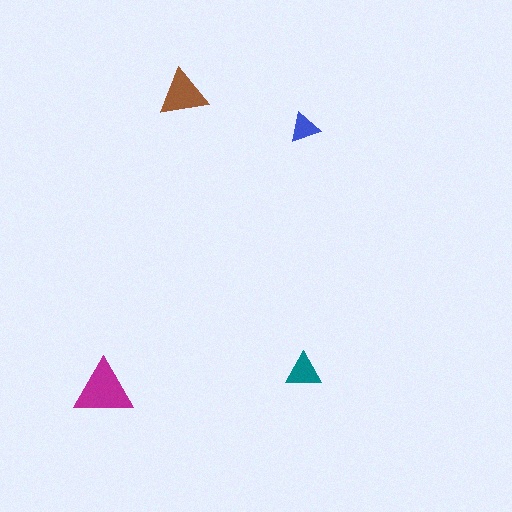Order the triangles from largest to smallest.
the magenta one, the brown one, the teal one, the blue one.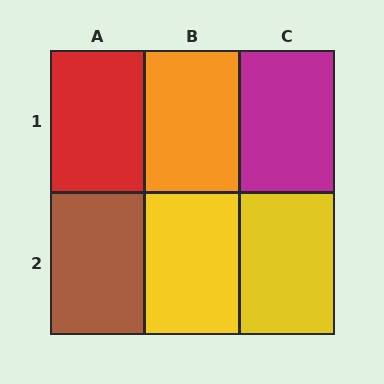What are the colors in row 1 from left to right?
Red, orange, magenta.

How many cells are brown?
1 cell is brown.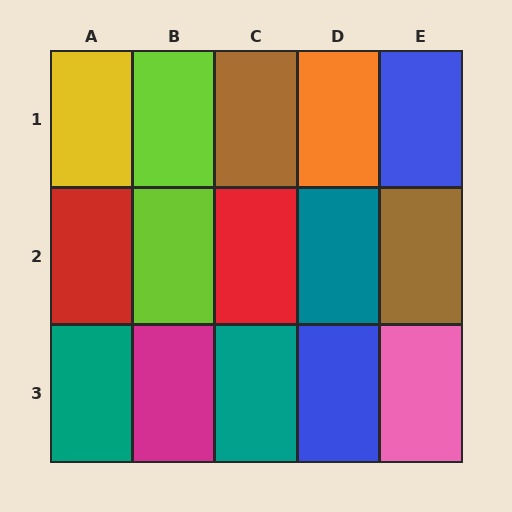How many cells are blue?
2 cells are blue.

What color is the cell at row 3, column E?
Pink.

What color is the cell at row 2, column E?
Brown.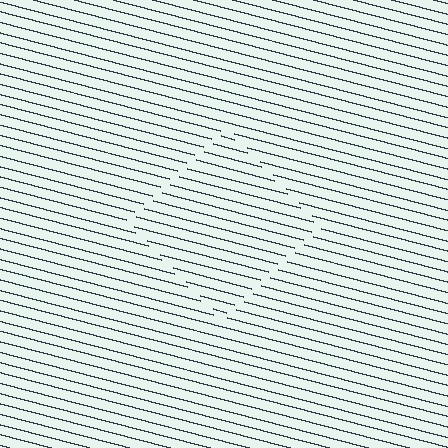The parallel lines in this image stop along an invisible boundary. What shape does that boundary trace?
An illusory square. The interior of the shape contains the same grating, shifted by half a period — the contour is defined by the phase discontinuity where line-ends from the inner and outer gratings abut.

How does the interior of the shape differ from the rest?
The interior of the shape contains the same grating, shifted by half a period — the contour is defined by the phase discontinuity where line-ends from the inner and outer gratings abut.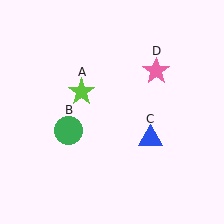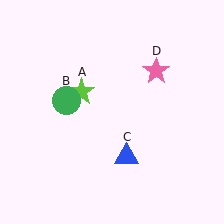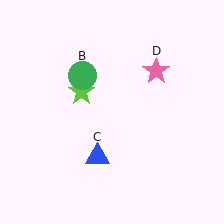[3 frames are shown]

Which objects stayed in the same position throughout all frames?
Lime star (object A) and pink star (object D) remained stationary.